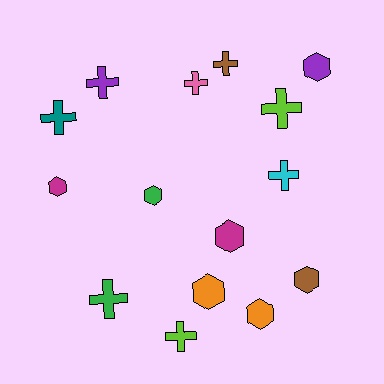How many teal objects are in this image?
There is 1 teal object.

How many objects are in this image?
There are 15 objects.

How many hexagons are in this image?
There are 7 hexagons.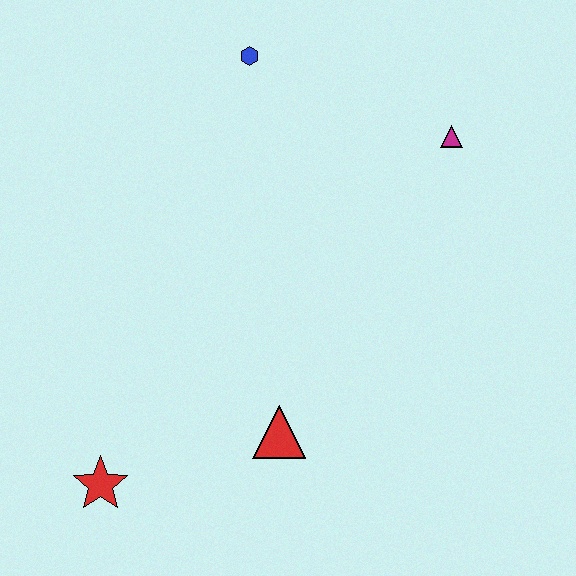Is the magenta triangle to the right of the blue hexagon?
Yes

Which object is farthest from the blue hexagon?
The red star is farthest from the blue hexagon.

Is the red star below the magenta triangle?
Yes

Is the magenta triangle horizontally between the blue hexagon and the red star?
No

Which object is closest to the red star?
The red triangle is closest to the red star.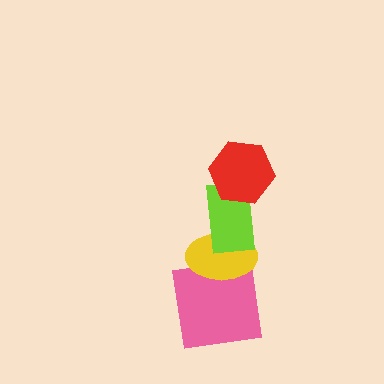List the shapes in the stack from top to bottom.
From top to bottom: the red hexagon, the lime rectangle, the yellow ellipse, the pink square.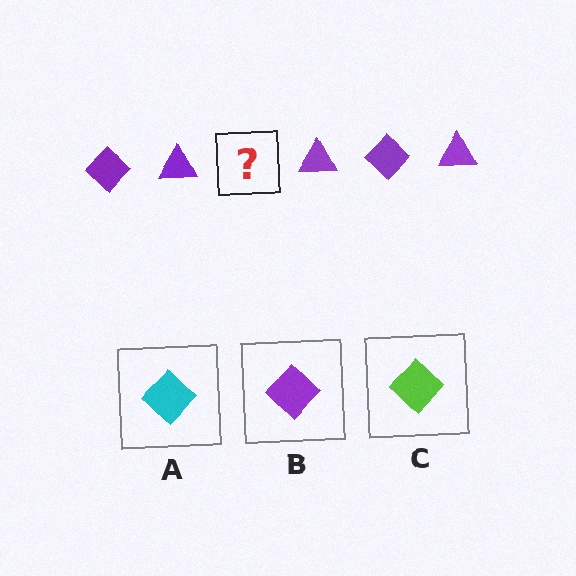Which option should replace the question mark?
Option B.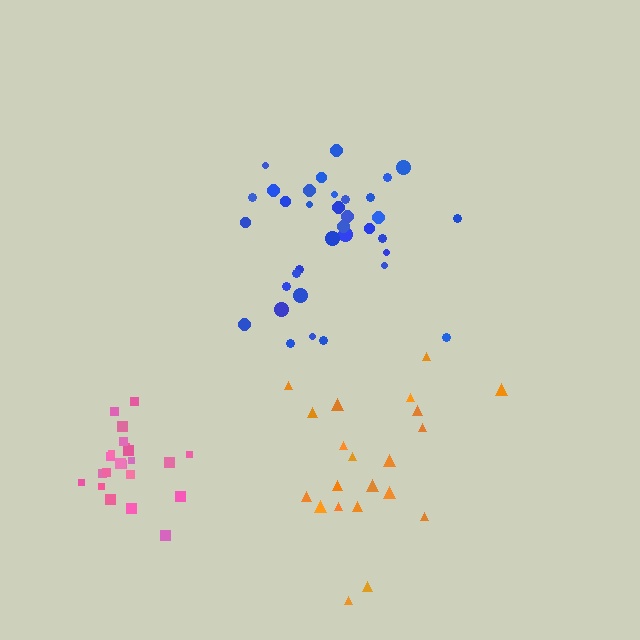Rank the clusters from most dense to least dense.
pink, blue, orange.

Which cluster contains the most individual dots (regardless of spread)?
Blue (35).